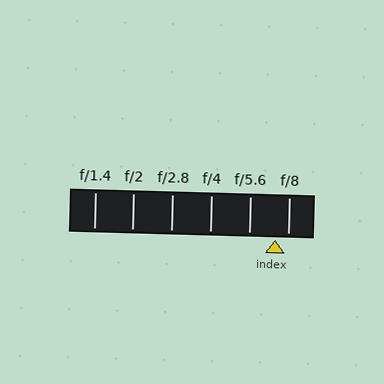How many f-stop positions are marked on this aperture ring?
There are 6 f-stop positions marked.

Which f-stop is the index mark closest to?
The index mark is closest to f/8.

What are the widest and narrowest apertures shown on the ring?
The widest aperture shown is f/1.4 and the narrowest is f/8.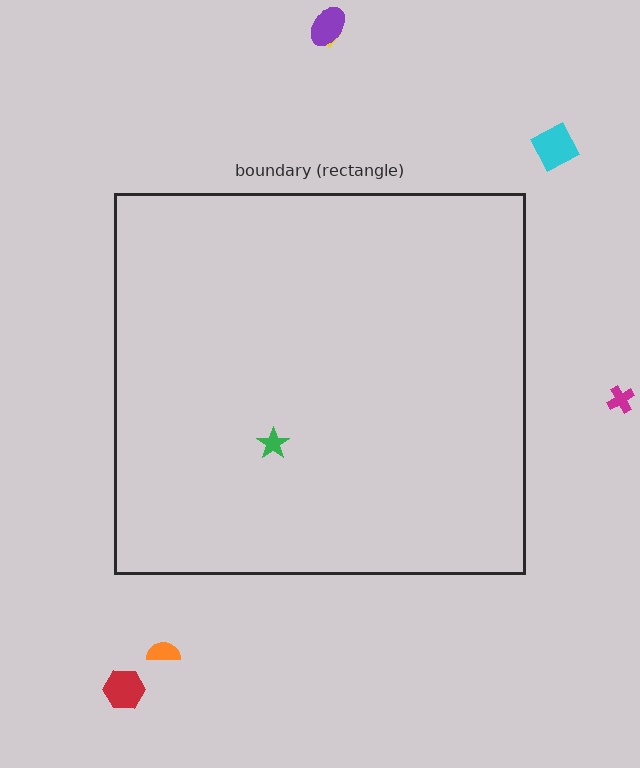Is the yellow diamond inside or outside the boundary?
Outside.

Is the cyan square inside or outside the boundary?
Outside.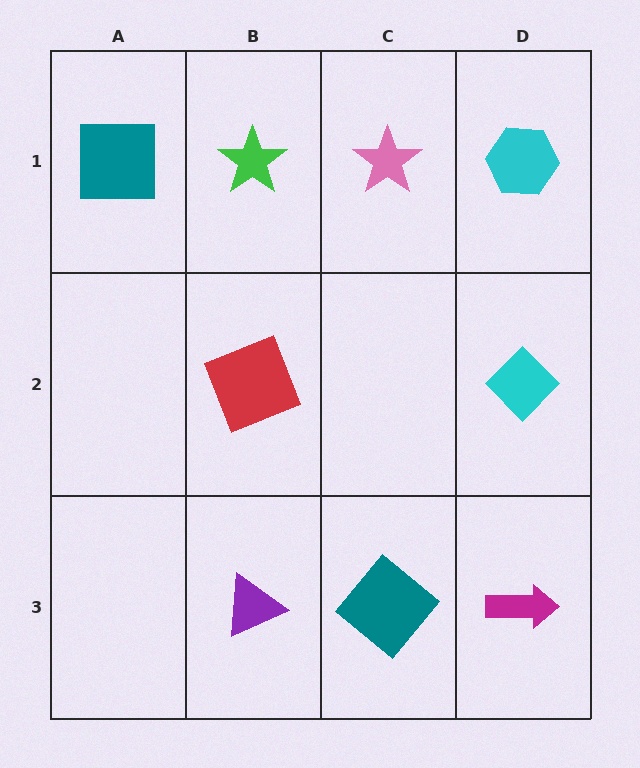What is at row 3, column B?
A purple triangle.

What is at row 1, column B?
A green star.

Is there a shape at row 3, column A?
No, that cell is empty.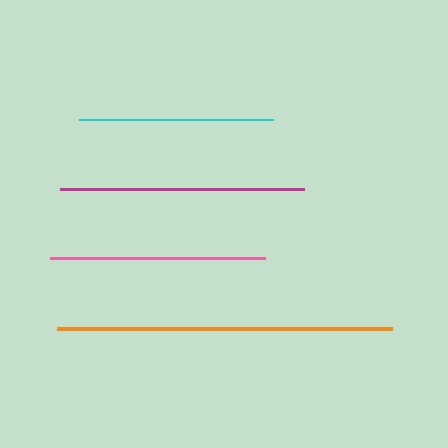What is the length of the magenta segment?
The magenta segment is approximately 244 pixels long.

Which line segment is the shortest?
The cyan line is the shortest at approximately 194 pixels.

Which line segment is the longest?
The orange line is the longest at approximately 334 pixels.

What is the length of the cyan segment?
The cyan segment is approximately 194 pixels long.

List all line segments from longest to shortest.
From longest to shortest: orange, magenta, pink, cyan.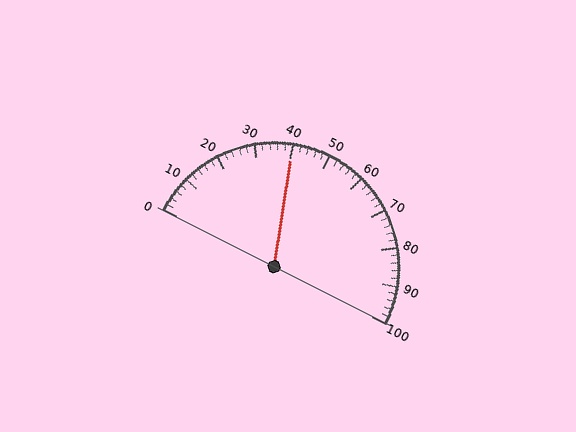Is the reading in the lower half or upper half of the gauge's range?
The reading is in the lower half of the range (0 to 100).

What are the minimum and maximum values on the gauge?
The gauge ranges from 0 to 100.